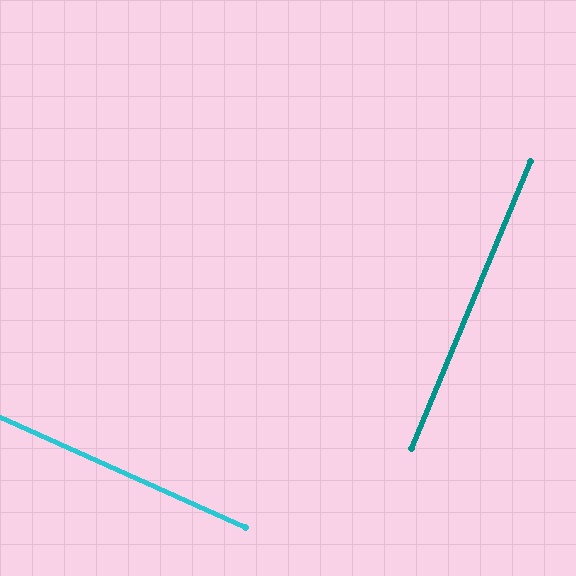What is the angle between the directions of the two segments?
Approximately 88 degrees.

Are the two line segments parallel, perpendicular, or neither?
Perpendicular — they meet at approximately 88°.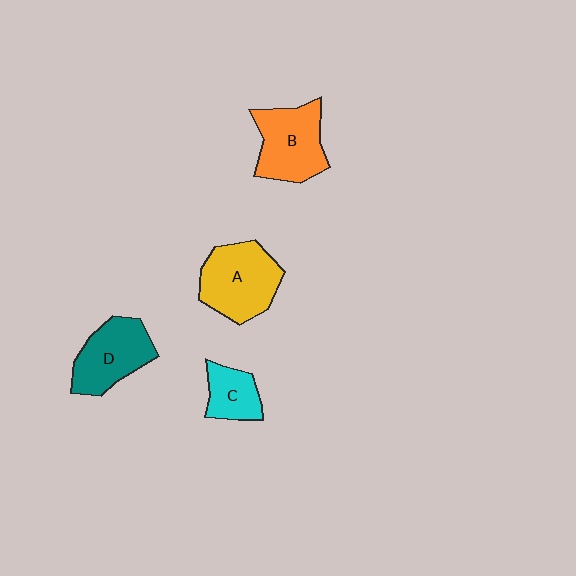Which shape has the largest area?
Shape A (yellow).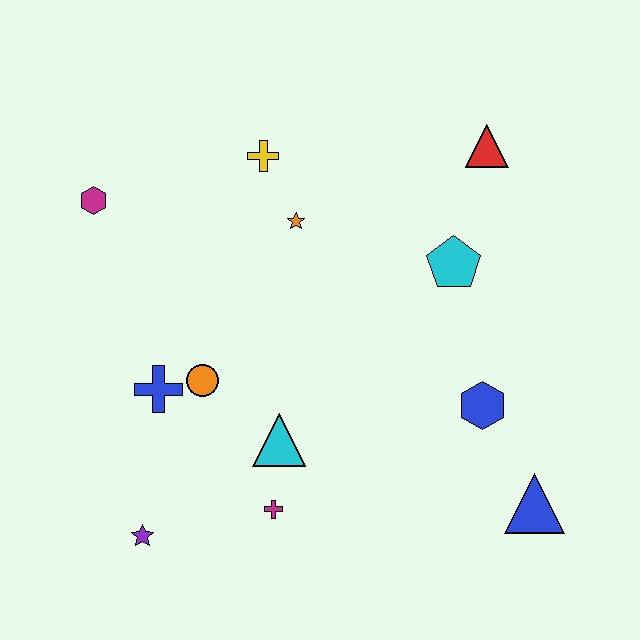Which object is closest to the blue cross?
The orange circle is closest to the blue cross.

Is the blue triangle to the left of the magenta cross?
No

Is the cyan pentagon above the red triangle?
No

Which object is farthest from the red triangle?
The purple star is farthest from the red triangle.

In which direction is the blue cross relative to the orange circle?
The blue cross is to the left of the orange circle.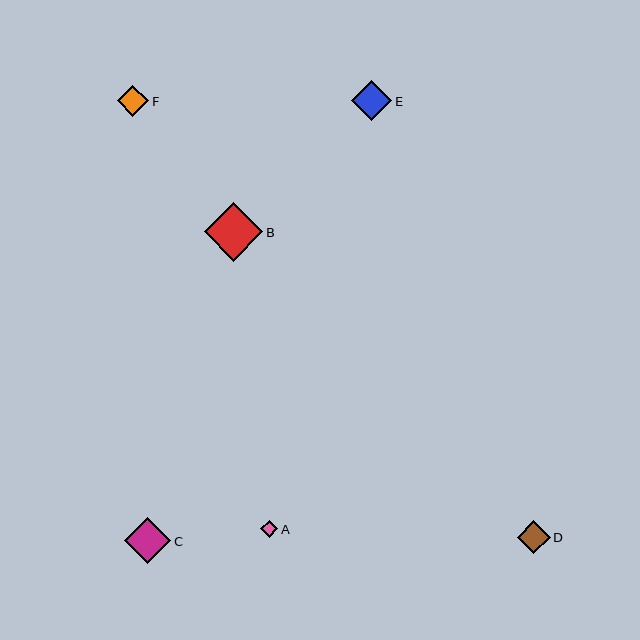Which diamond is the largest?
Diamond B is the largest with a size of approximately 59 pixels.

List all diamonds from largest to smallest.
From largest to smallest: B, C, E, D, F, A.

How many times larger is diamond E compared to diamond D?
Diamond E is approximately 1.2 times the size of diamond D.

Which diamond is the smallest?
Diamond A is the smallest with a size of approximately 17 pixels.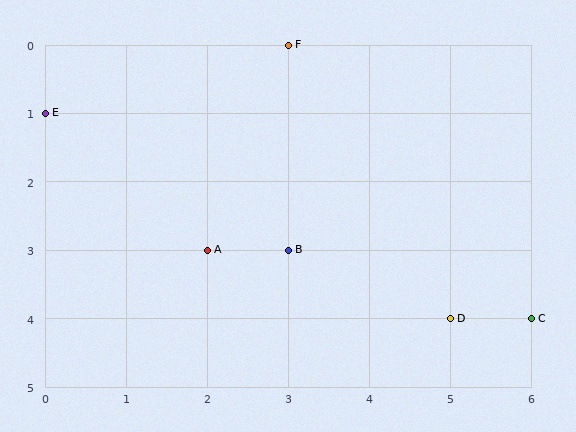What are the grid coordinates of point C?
Point C is at grid coordinates (6, 4).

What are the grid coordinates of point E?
Point E is at grid coordinates (0, 1).